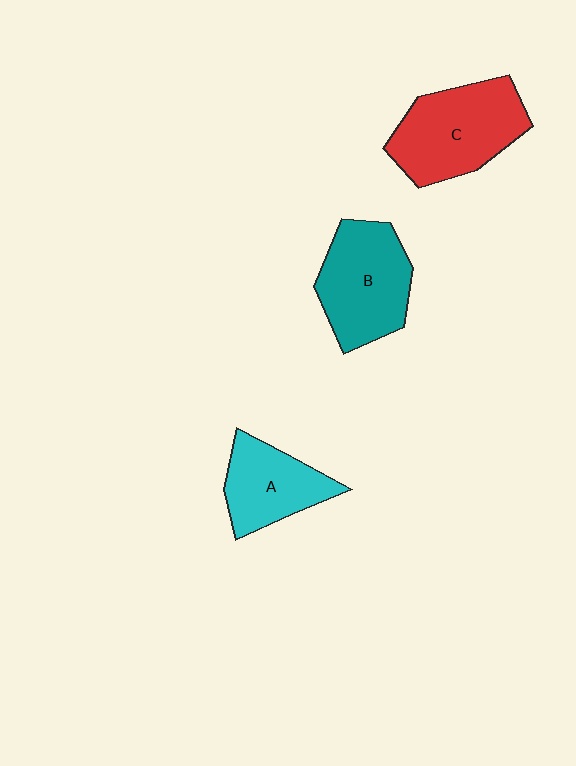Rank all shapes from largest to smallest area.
From largest to smallest: C (red), B (teal), A (cyan).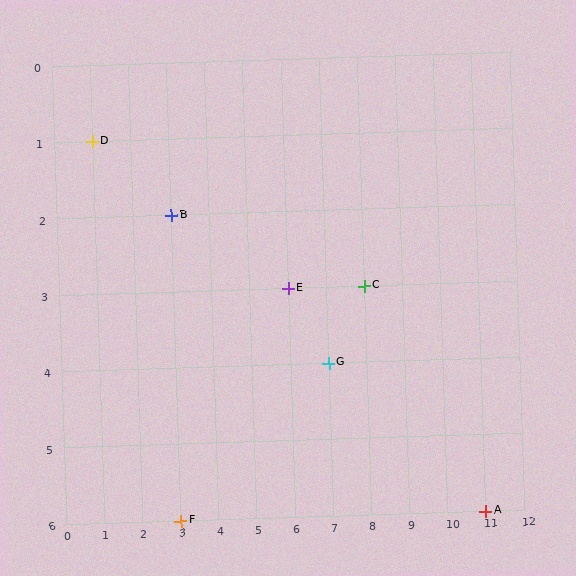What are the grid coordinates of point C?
Point C is at grid coordinates (8, 3).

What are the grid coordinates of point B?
Point B is at grid coordinates (3, 2).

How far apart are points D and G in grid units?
Points D and G are 6 columns and 3 rows apart (about 6.7 grid units diagonally).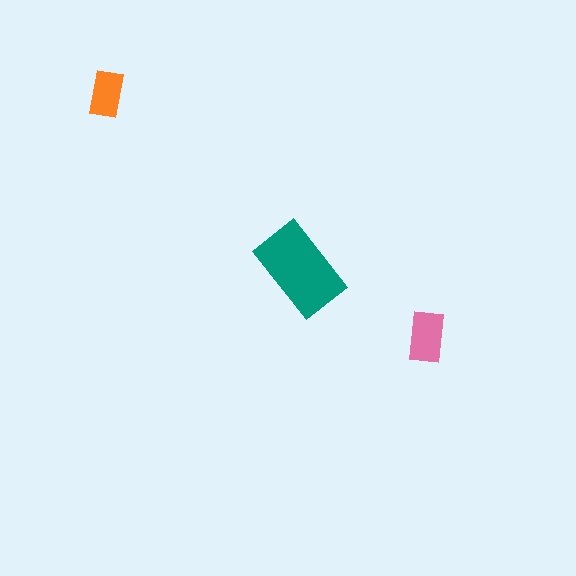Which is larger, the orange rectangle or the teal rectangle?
The teal one.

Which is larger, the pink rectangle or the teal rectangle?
The teal one.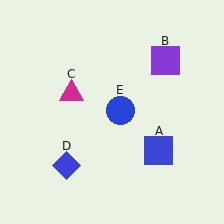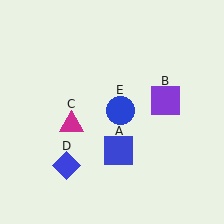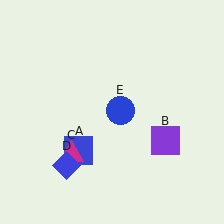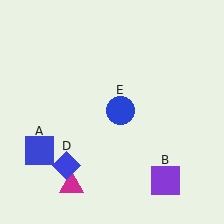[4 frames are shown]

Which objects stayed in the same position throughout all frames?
Blue diamond (object D) and blue circle (object E) remained stationary.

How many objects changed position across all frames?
3 objects changed position: blue square (object A), purple square (object B), magenta triangle (object C).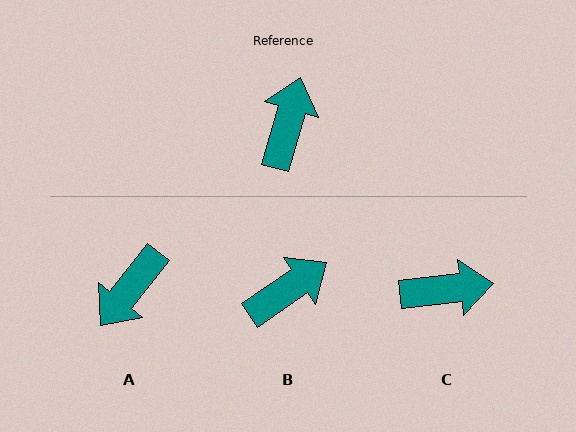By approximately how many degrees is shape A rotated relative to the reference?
Approximately 158 degrees counter-clockwise.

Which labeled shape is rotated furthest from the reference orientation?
A, about 158 degrees away.